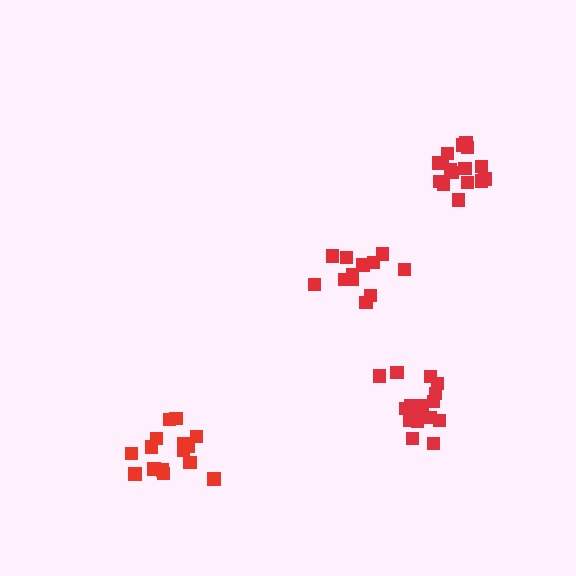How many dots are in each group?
Group 1: 15 dots, Group 2: 16 dots, Group 3: 13 dots, Group 4: 16 dots (60 total).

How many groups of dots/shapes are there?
There are 4 groups.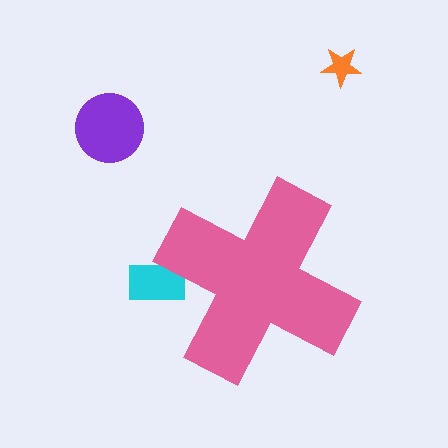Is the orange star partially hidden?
No, the orange star is fully visible.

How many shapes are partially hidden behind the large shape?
1 shape is partially hidden.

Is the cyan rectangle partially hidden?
Yes, the cyan rectangle is partially hidden behind the pink cross.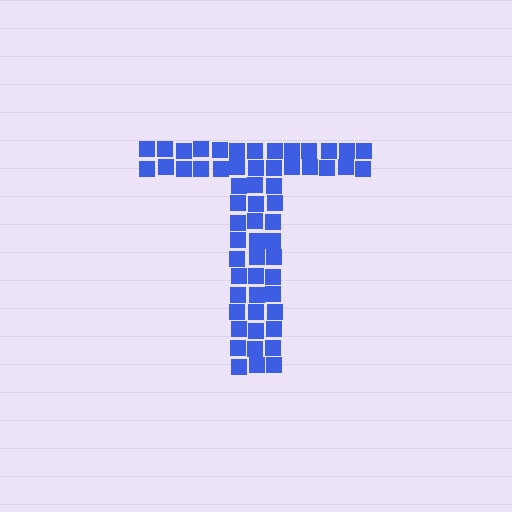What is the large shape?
The large shape is the letter T.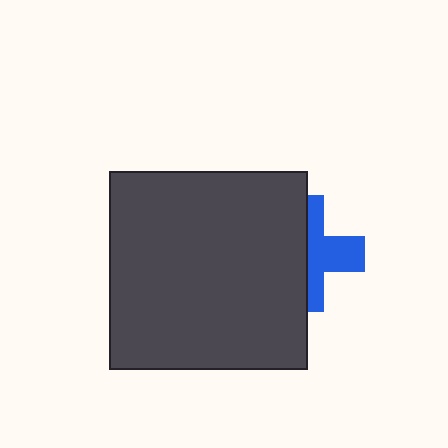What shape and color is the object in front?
The object in front is a dark gray square.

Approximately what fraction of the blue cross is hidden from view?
Roughly 53% of the blue cross is hidden behind the dark gray square.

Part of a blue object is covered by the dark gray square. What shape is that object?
It is a cross.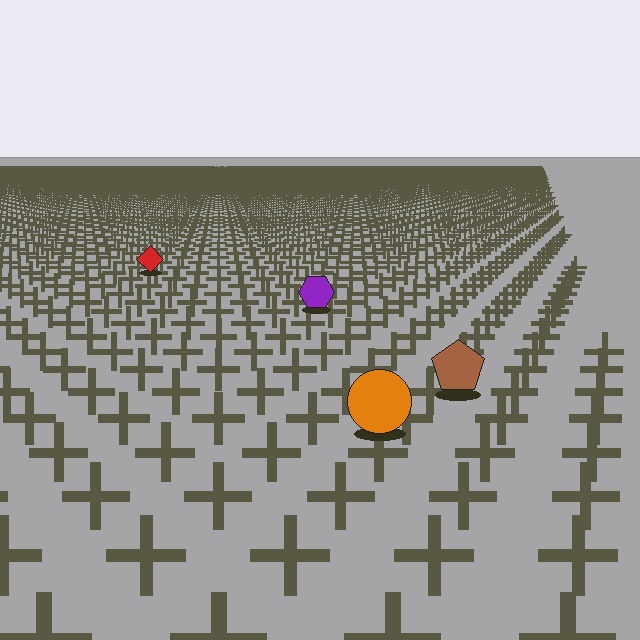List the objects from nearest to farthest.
From nearest to farthest: the orange circle, the brown pentagon, the purple hexagon, the red diamond.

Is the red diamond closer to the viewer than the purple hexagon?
No. The purple hexagon is closer — you can tell from the texture gradient: the ground texture is coarser near it.